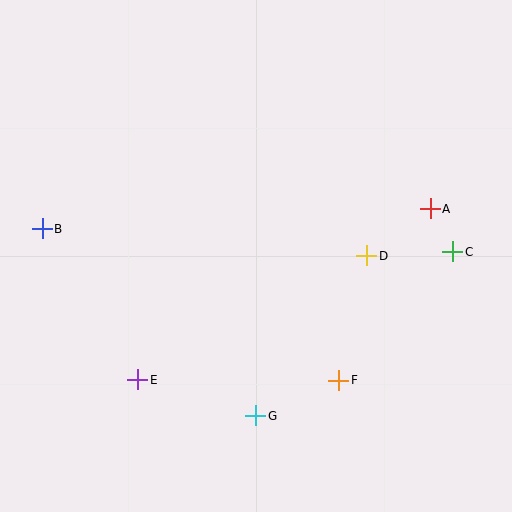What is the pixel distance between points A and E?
The distance between A and E is 338 pixels.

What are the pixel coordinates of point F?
Point F is at (339, 381).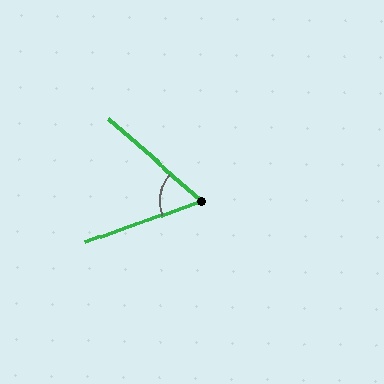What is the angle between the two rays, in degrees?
Approximately 61 degrees.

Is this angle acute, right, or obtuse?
It is acute.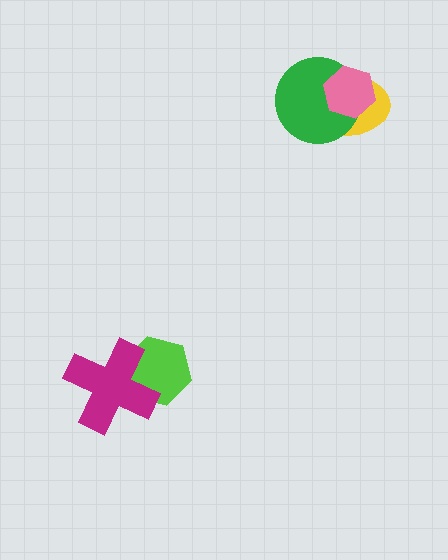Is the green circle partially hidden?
Yes, it is partially covered by another shape.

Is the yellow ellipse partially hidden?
Yes, it is partially covered by another shape.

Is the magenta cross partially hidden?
No, no other shape covers it.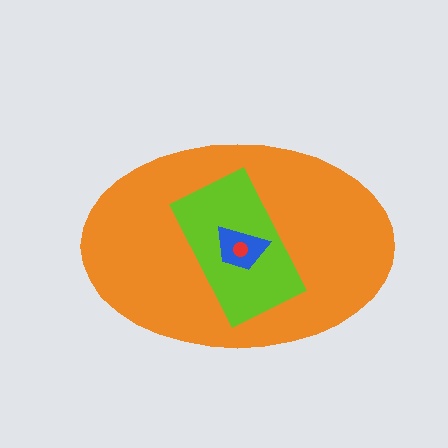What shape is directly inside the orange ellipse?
The lime rectangle.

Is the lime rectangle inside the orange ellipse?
Yes.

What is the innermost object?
The red circle.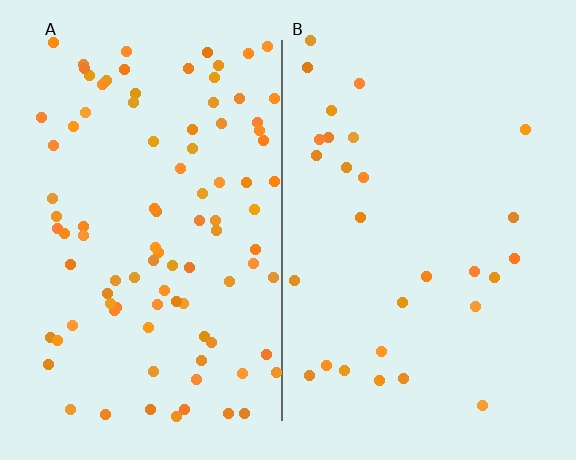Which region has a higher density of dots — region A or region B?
A (the left).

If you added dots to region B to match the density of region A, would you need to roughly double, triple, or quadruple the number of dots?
Approximately triple.